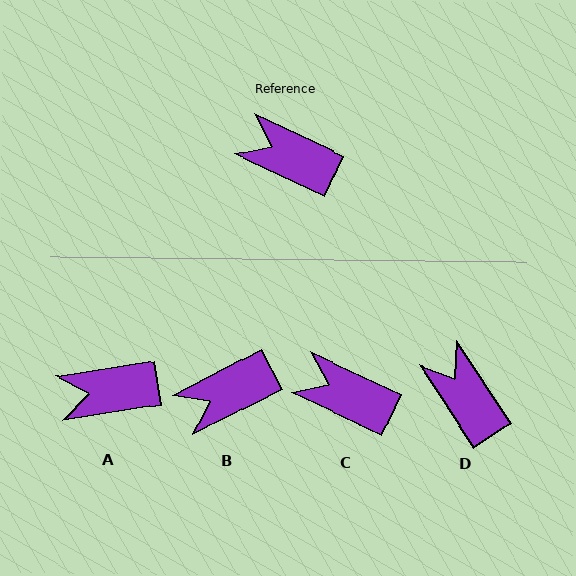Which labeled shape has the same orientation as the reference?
C.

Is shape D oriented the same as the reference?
No, it is off by about 32 degrees.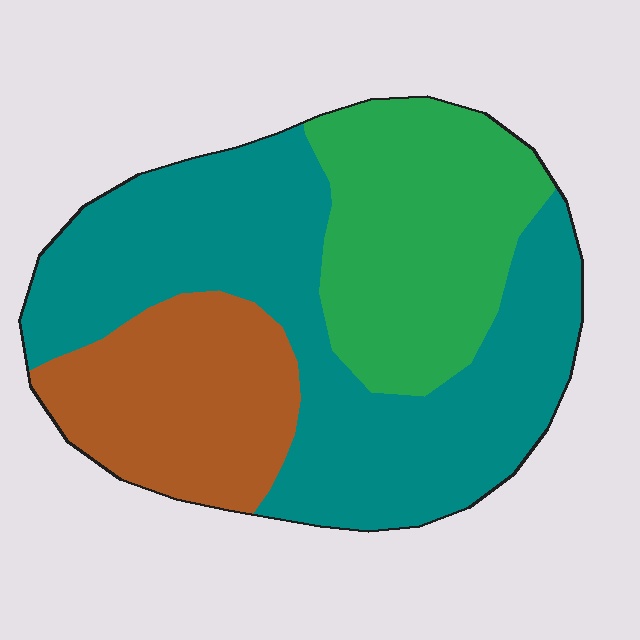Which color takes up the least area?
Brown, at roughly 20%.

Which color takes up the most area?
Teal, at roughly 50%.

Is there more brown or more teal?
Teal.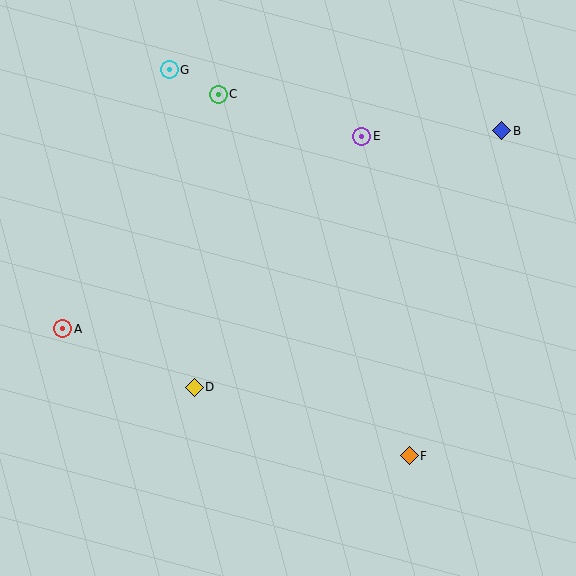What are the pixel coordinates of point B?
Point B is at (502, 131).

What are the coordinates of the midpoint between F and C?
The midpoint between F and C is at (314, 275).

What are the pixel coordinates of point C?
Point C is at (218, 94).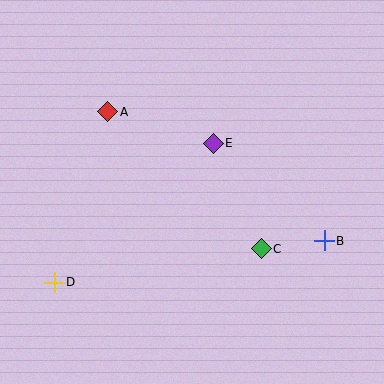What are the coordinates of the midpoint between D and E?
The midpoint between D and E is at (134, 213).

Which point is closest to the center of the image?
Point E at (213, 143) is closest to the center.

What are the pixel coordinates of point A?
Point A is at (108, 112).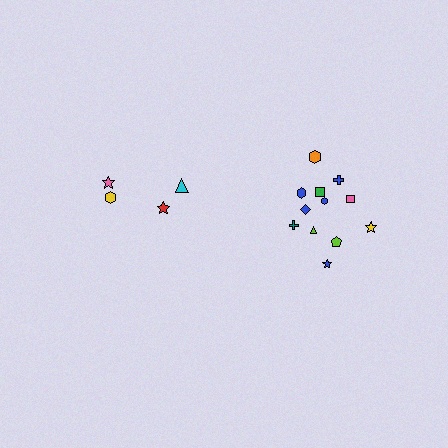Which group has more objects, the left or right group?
The right group.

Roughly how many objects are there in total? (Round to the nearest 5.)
Roughly 15 objects in total.